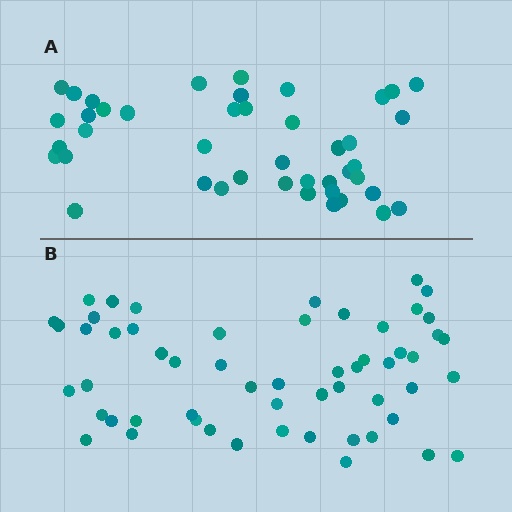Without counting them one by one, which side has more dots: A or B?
Region B (the bottom region) has more dots.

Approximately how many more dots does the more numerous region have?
Region B has approximately 15 more dots than region A.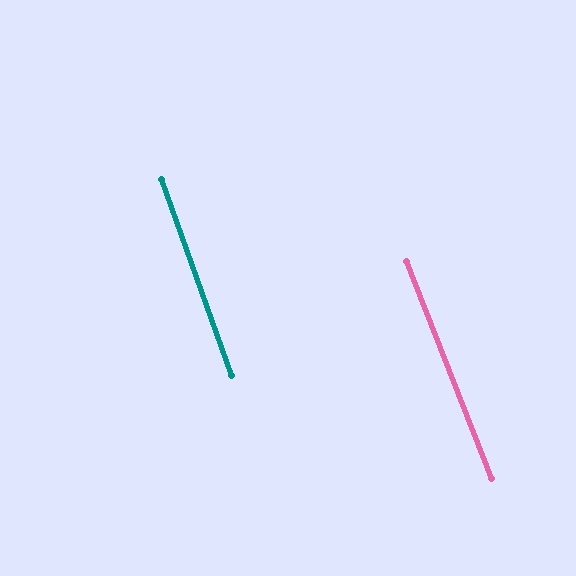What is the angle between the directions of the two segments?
Approximately 2 degrees.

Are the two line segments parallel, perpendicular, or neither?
Parallel — their directions differ by only 1.7°.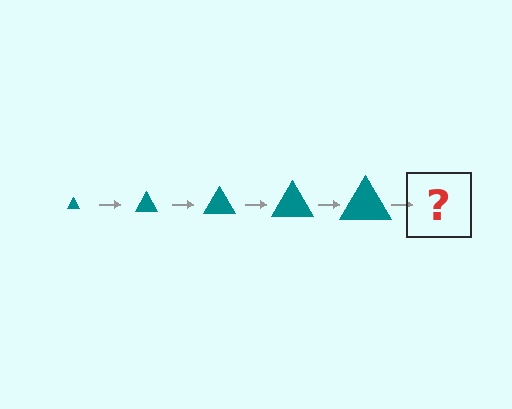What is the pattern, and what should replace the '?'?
The pattern is that the triangle gets progressively larger each step. The '?' should be a teal triangle, larger than the previous one.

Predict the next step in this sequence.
The next step is a teal triangle, larger than the previous one.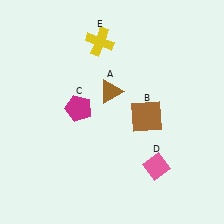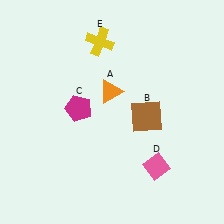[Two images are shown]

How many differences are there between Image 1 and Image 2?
There is 1 difference between the two images.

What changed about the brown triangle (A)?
In Image 1, A is brown. In Image 2, it changed to orange.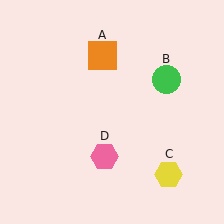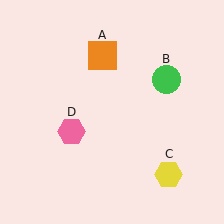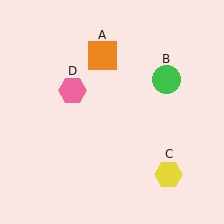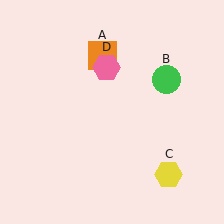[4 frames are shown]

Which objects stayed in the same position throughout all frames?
Orange square (object A) and green circle (object B) and yellow hexagon (object C) remained stationary.